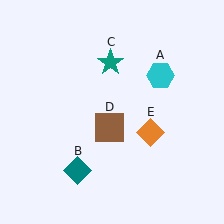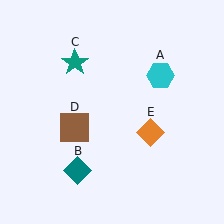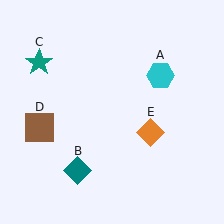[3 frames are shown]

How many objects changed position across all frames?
2 objects changed position: teal star (object C), brown square (object D).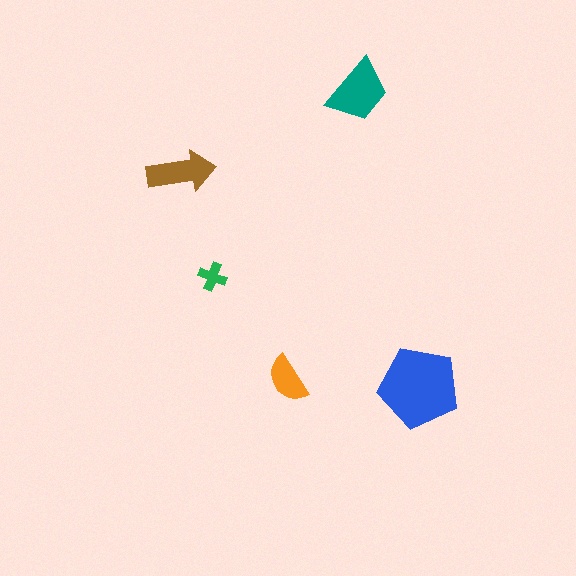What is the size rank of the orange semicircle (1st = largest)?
4th.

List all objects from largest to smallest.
The blue pentagon, the teal trapezoid, the brown arrow, the orange semicircle, the green cross.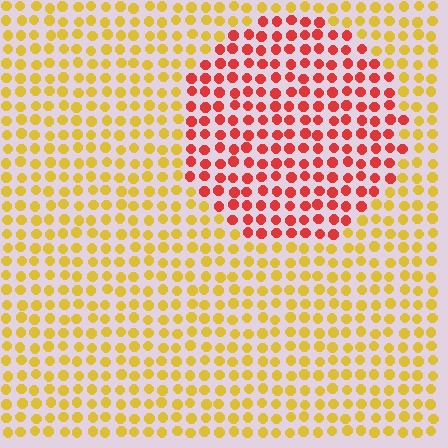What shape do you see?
I see a circle.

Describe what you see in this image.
The image is filled with small yellow elements in a uniform arrangement. A circle-shaped region is visible where the elements are tinted to a slightly different hue, forming a subtle color boundary.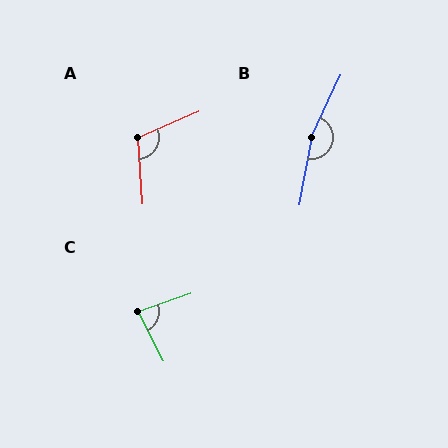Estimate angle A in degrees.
Approximately 109 degrees.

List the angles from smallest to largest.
C (82°), A (109°), B (166°).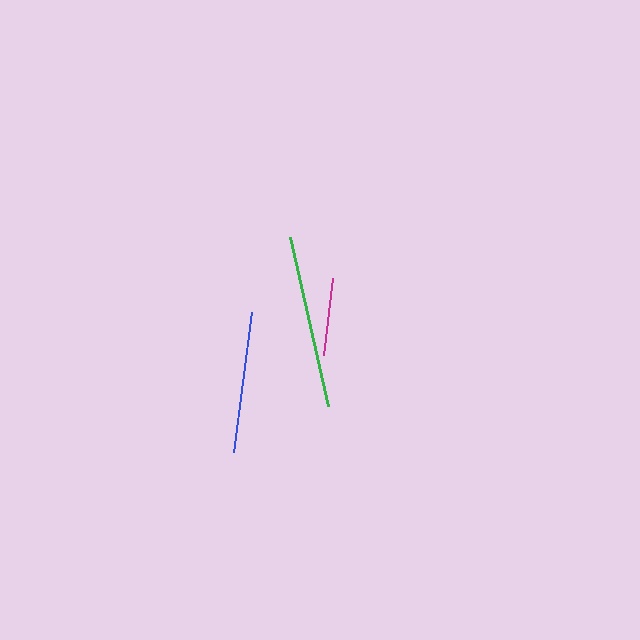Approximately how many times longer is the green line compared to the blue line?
The green line is approximately 1.2 times the length of the blue line.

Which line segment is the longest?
The green line is the longest at approximately 173 pixels.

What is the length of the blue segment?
The blue segment is approximately 141 pixels long.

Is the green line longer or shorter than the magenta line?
The green line is longer than the magenta line.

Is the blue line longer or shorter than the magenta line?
The blue line is longer than the magenta line.